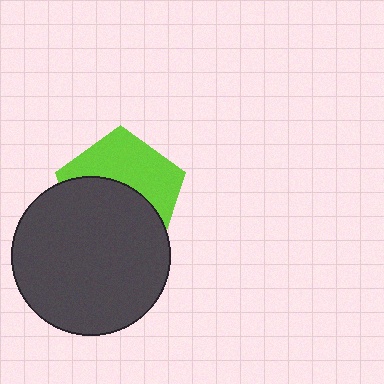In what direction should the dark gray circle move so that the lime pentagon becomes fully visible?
The dark gray circle should move down. That is the shortest direction to clear the overlap and leave the lime pentagon fully visible.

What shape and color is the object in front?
The object in front is a dark gray circle.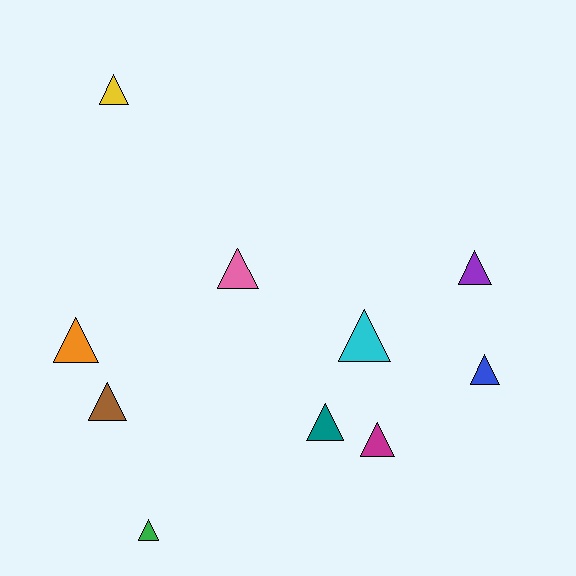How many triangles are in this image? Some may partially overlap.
There are 10 triangles.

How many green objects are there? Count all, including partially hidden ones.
There is 1 green object.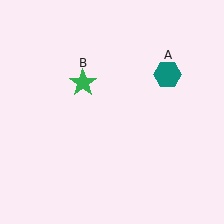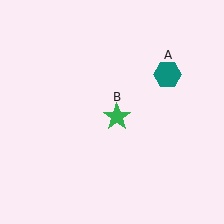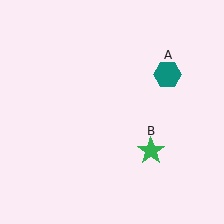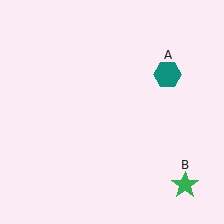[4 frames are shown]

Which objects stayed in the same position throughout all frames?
Teal hexagon (object A) remained stationary.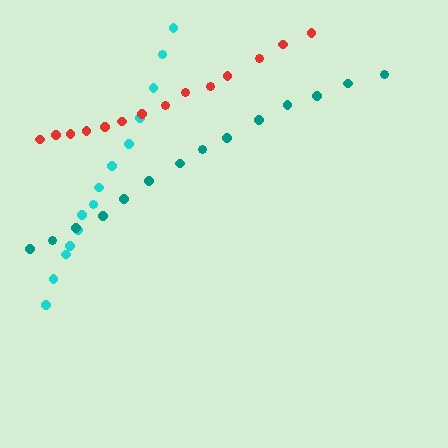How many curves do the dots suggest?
There are 3 distinct paths.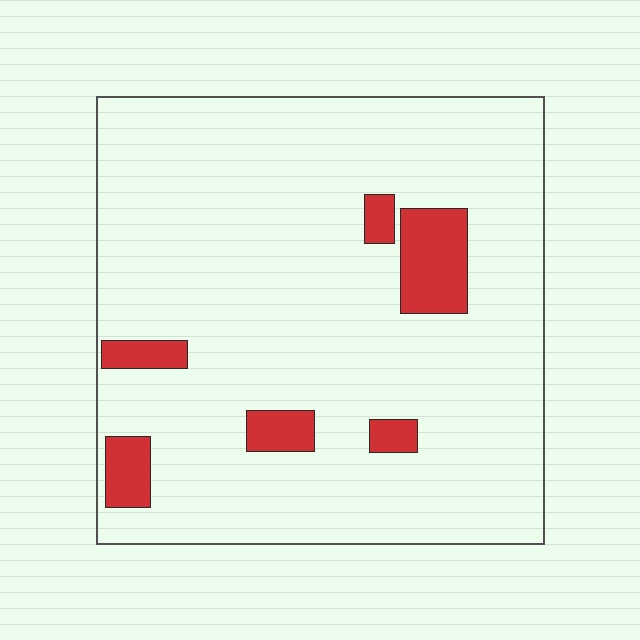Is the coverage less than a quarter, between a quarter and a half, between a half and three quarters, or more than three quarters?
Less than a quarter.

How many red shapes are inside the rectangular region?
6.